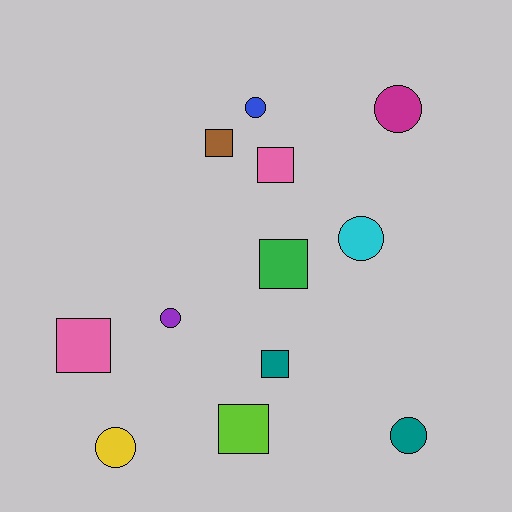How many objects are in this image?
There are 12 objects.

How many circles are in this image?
There are 6 circles.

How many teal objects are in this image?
There are 2 teal objects.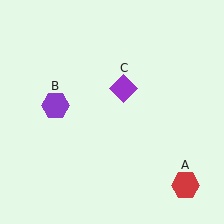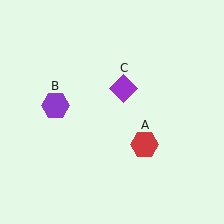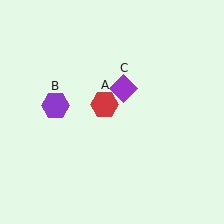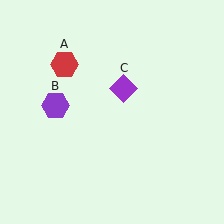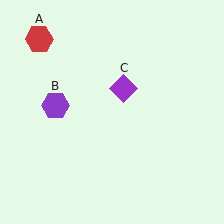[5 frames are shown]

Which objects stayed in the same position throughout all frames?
Purple hexagon (object B) and purple diamond (object C) remained stationary.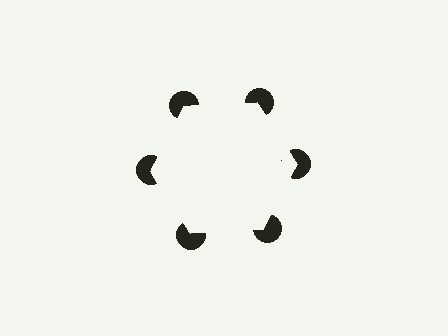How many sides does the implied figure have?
6 sides.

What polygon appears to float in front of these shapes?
An illusory hexagon — its edges are inferred from the aligned wedge cuts in the pac-man discs, not physically drawn.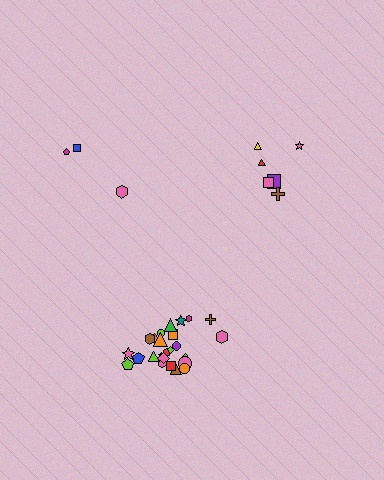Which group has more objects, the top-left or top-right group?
The top-right group.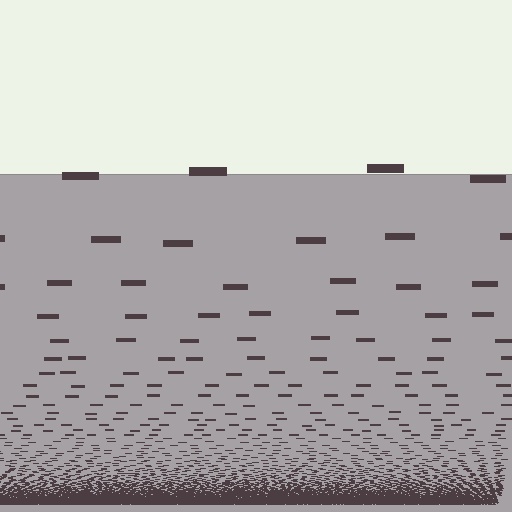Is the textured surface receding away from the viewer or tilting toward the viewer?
The surface appears to tilt toward the viewer. Texture elements get larger and sparser toward the top.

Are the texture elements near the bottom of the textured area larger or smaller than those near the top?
Smaller. The gradient is inverted — elements near the bottom are smaller and denser.